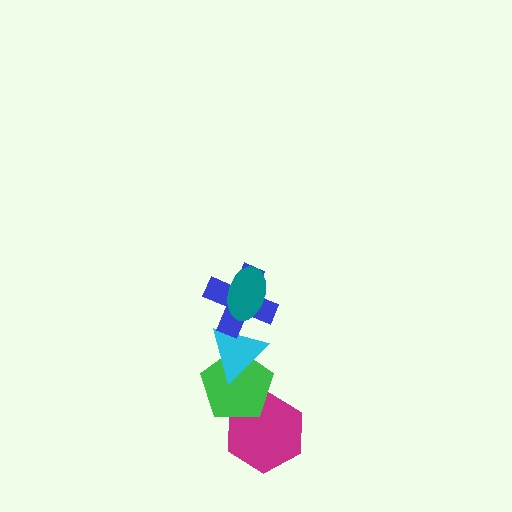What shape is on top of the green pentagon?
The cyan triangle is on top of the green pentagon.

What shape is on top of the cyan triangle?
The blue cross is on top of the cyan triangle.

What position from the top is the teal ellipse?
The teal ellipse is 1st from the top.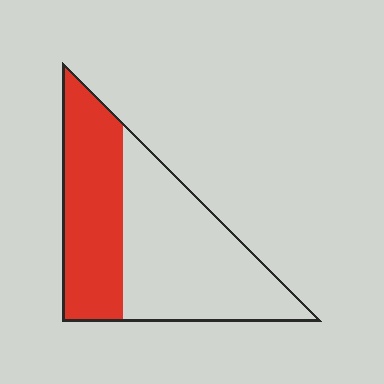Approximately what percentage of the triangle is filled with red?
Approximately 40%.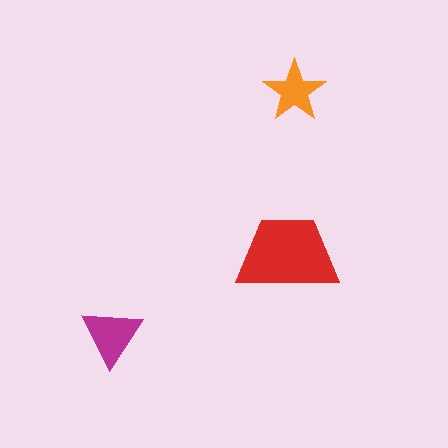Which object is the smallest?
The orange star.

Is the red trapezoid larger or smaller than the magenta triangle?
Larger.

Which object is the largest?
The red trapezoid.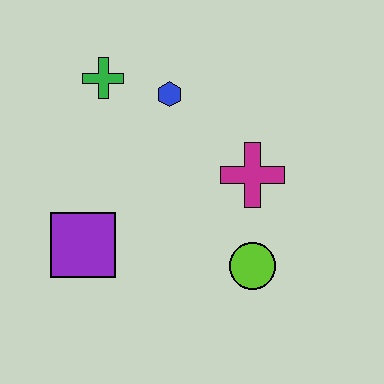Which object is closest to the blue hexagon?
The green cross is closest to the blue hexagon.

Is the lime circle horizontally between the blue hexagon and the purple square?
No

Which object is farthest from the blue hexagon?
The lime circle is farthest from the blue hexagon.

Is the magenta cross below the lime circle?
No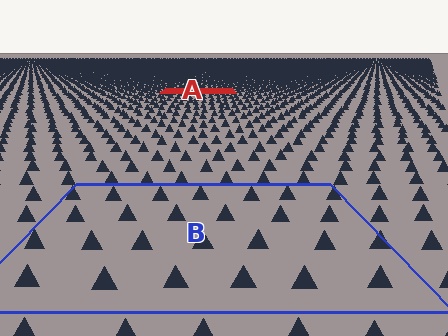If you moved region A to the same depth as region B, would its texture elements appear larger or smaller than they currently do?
They would appear larger. At a closer depth, the same texture elements are projected at a bigger on-screen size.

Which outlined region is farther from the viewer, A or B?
Region A is farther from the viewer — the texture elements inside it appear smaller and more densely packed.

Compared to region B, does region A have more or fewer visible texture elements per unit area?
Region A has more texture elements per unit area — they are packed more densely because it is farther away.